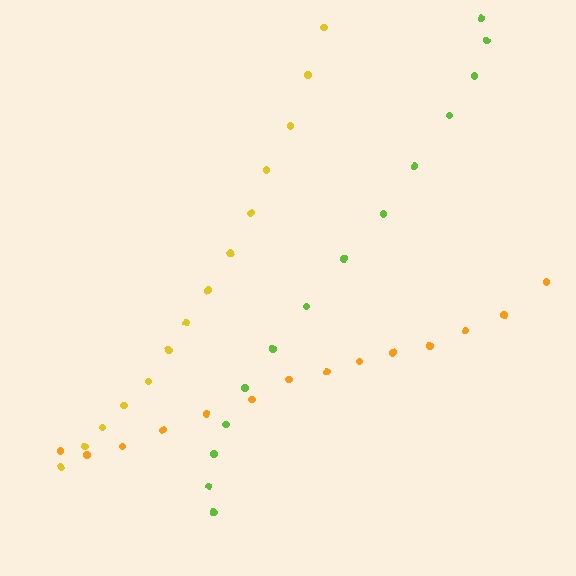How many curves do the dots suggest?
There are 3 distinct paths.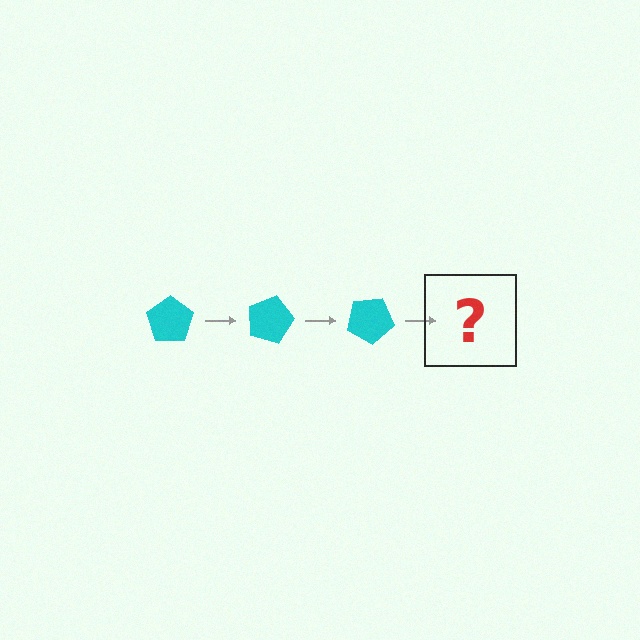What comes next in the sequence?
The next element should be a cyan pentagon rotated 45 degrees.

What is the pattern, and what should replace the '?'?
The pattern is that the pentagon rotates 15 degrees each step. The '?' should be a cyan pentagon rotated 45 degrees.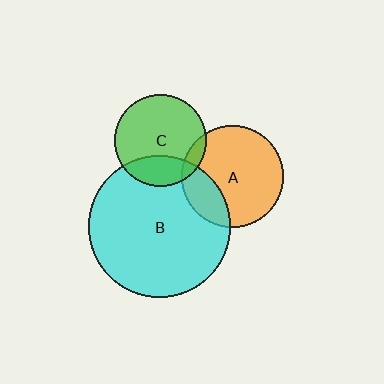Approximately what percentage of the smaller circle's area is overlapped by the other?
Approximately 10%.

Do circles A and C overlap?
Yes.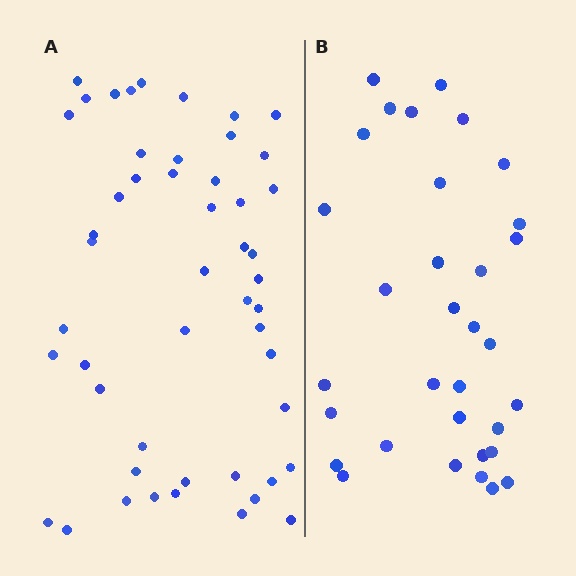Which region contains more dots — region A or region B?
Region A (the left region) has more dots.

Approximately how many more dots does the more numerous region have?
Region A has approximately 15 more dots than region B.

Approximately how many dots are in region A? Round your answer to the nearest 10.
About 50 dots.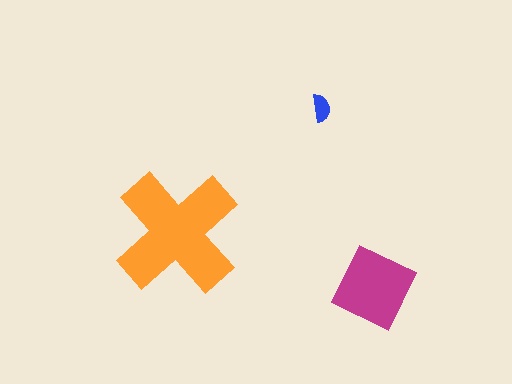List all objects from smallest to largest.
The blue semicircle, the magenta diamond, the orange cross.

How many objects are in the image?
There are 3 objects in the image.